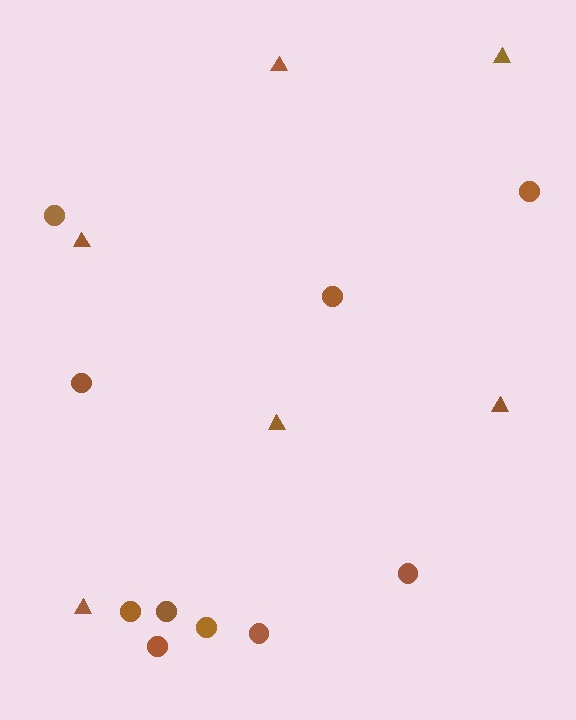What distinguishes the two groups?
There are 2 groups: one group of triangles (6) and one group of circles (10).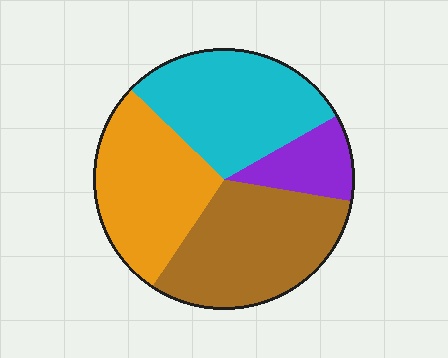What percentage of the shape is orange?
Orange takes up about one quarter (1/4) of the shape.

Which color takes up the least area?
Purple, at roughly 10%.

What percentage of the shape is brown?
Brown covers around 30% of the shape.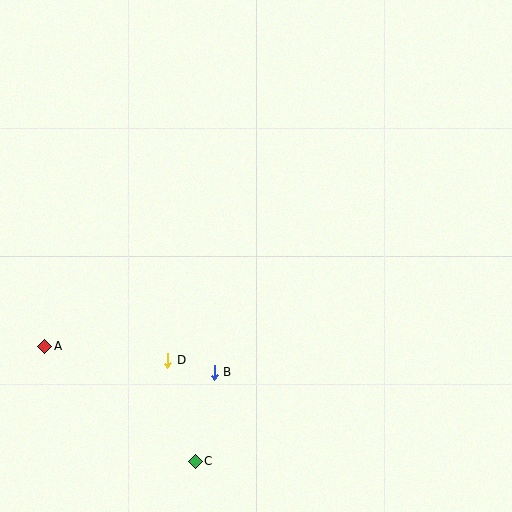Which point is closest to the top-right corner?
Point B is closest to the top-right corner.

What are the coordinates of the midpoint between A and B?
The midpoint between A and B is at (130, 359).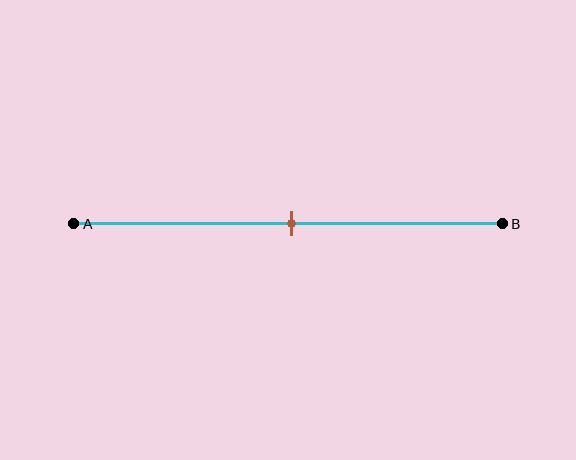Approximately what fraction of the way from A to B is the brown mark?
The brown mark is approximately 50% of the way from A to B.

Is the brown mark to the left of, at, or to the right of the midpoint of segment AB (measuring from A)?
The brown mark is approximately at the midpoint of segment AB.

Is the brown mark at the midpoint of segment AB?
Yes, the mark is approximately at the midpoint.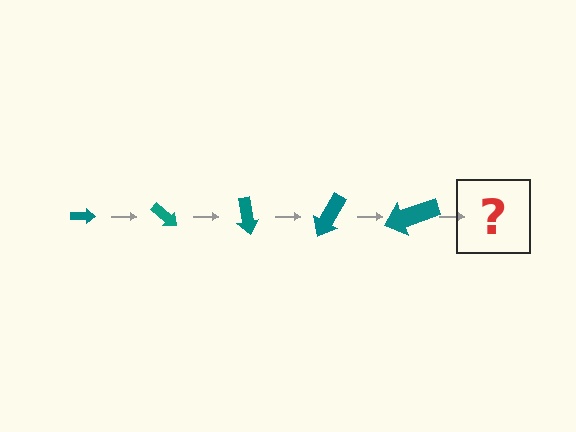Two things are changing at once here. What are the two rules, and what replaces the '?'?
The two rules are that the arrow grows larger each step and it rotates 40 degrees each step. The '?' should be an arrow, larger than the previous one and rotated 200 degrees from the start.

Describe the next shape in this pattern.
It should be an arrow, larger than the previous one and rotated 200 degrees from the start.